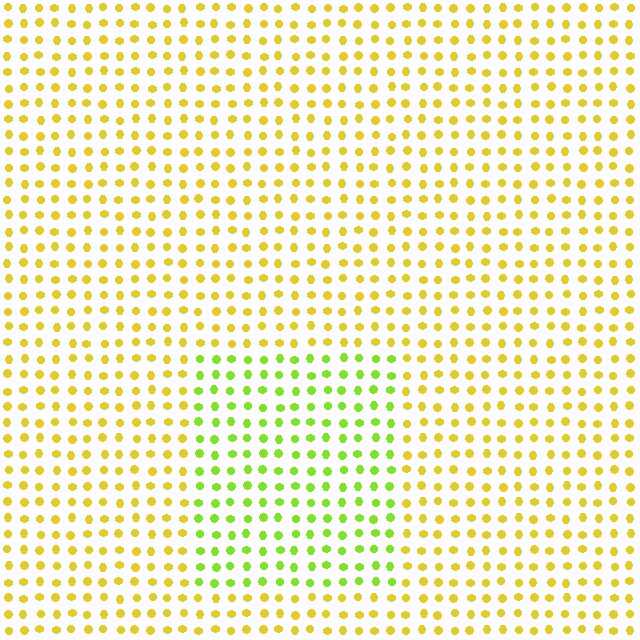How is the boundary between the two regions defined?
The boundary is defined purely by a slight shift in hue (about 40 degrees). Spacing, size, and orientation are identical on both sides.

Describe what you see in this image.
The image is filled with small yellow elements in a uniform arrangement. A rectangle-shaped region is visible where the elements are tinted to a slightly different hue, forming a subtle color boundary.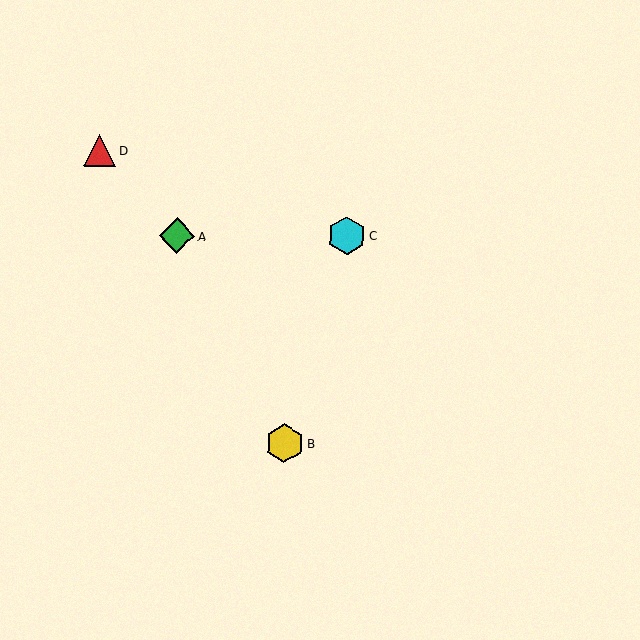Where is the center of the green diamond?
The center of the green diamond is at (177, 236).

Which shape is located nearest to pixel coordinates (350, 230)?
The cyan hexagon (labeled C) at (347, 236) is nearest to that location.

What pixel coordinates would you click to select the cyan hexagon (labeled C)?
Click at (347, 236) to select the cyan hexagon C.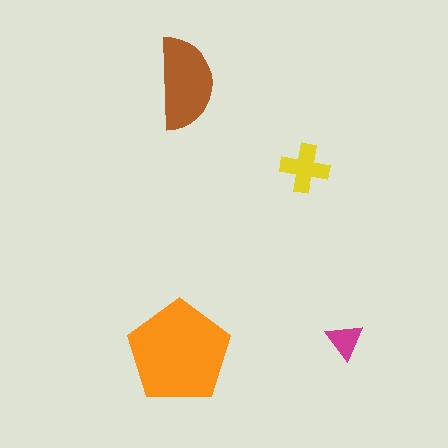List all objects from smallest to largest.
The magenta triangle, the yellow cross, the brown semicircle, the orange pentagon.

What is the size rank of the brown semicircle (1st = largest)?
2nd.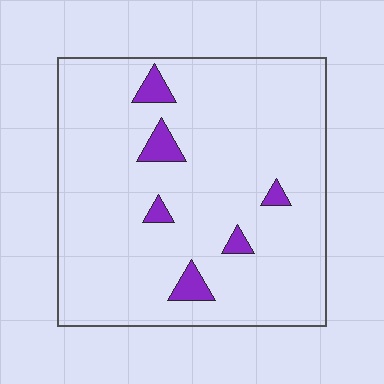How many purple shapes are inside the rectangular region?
6.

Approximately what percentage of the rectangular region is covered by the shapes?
Approximately 5%.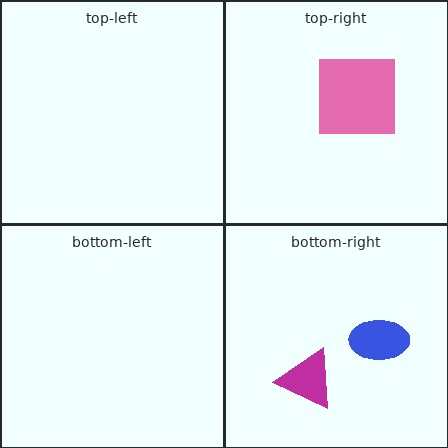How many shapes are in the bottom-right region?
2.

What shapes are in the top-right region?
The pink square.